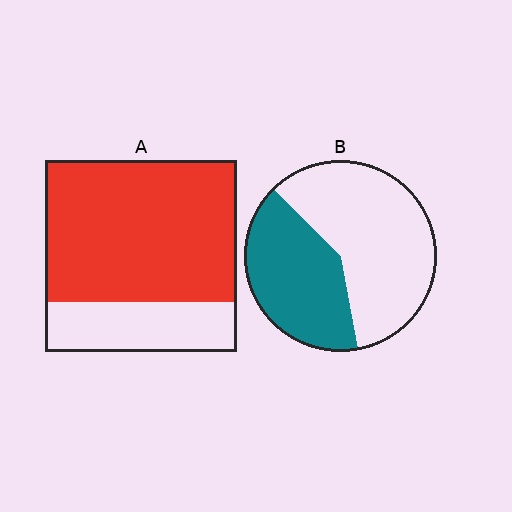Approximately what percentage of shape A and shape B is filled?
A is approximately 75% and B is approximately 40%.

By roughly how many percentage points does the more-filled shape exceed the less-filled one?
By roughly 35 percentage points (A over B).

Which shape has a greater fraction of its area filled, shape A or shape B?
Shape A.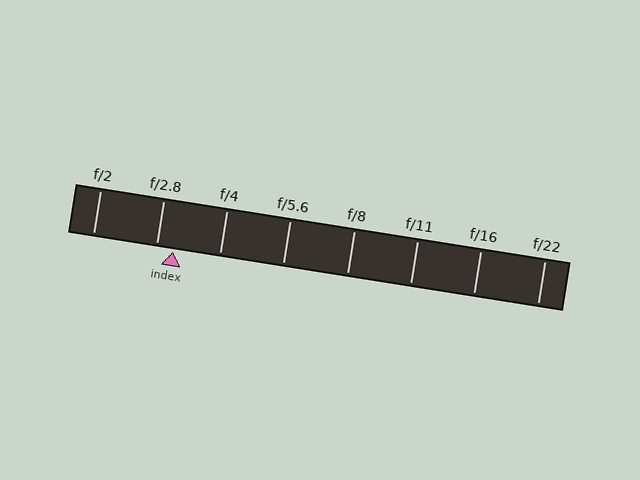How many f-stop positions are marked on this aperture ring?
There are 8 f-stop positions marked.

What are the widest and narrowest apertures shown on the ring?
The widest aperture shown is f/2 and the narrowest is f/22.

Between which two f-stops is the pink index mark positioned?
The index mark is between f/2.8 and f/4.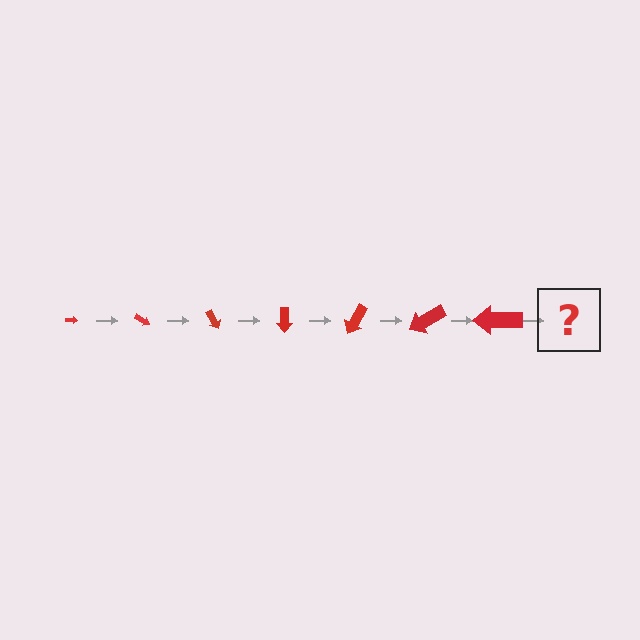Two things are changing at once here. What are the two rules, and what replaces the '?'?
The two rules are that the arrow grows larger each step and it rotates 30 degrees each step. The '?' should be an arrow, larger than the previous one and rotated 210 degrees from the start.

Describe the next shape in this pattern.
It should be an arrow, larger than the previous one and rotated 210 degrees from the start.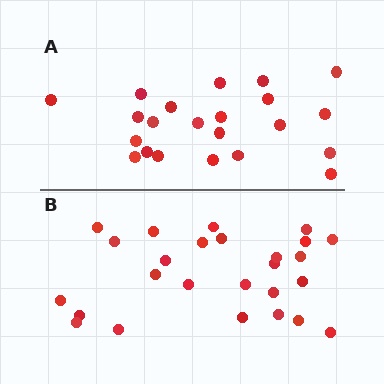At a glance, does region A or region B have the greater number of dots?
Region B (the bottom region) has more dots.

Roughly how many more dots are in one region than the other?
Region B has about 4 more dots than region A.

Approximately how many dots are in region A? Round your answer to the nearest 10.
About 20 dots. (The exact count is 22, which rounds to 20.)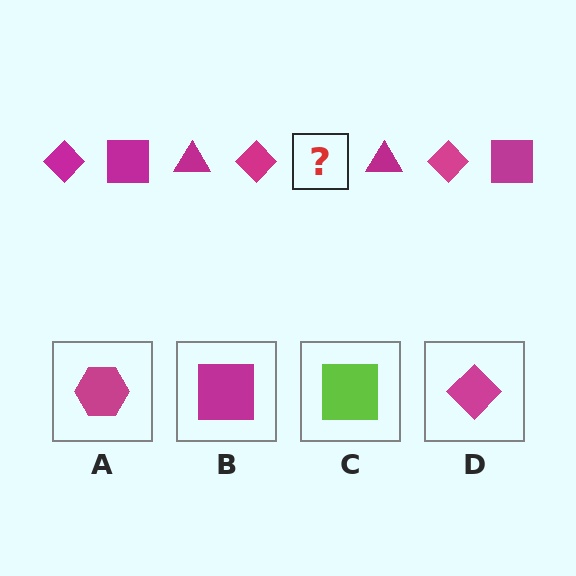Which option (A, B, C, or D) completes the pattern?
B.